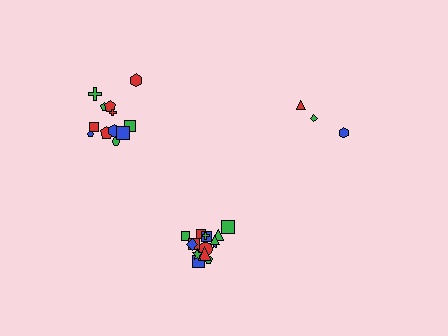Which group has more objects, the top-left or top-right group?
The top-left group.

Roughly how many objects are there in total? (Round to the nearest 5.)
Roughly 30 objects in total.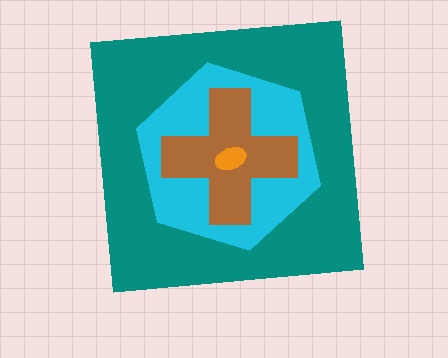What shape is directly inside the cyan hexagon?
The brown cross.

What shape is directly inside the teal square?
The cyan hexagon.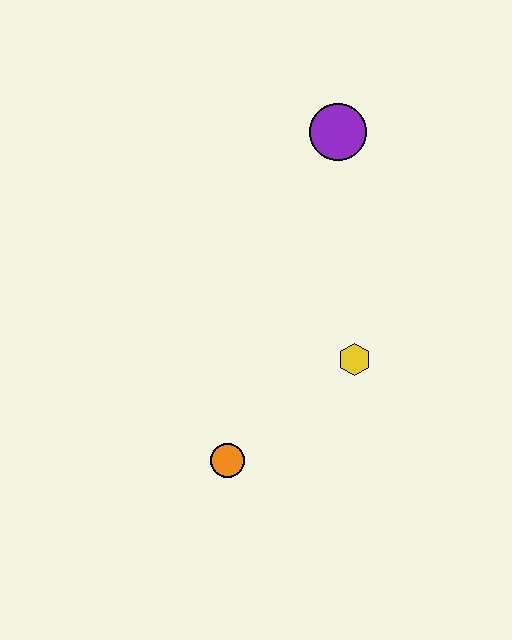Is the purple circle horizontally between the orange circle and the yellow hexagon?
Yes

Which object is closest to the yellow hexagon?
The orange circle is closest to the yellow hexagon.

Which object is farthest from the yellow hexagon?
The purple circle is farthest from the yellow hexagon.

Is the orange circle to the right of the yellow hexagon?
No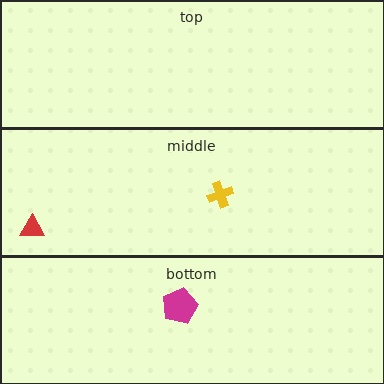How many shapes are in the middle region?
2.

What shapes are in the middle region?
The red triangle, the yellow cross.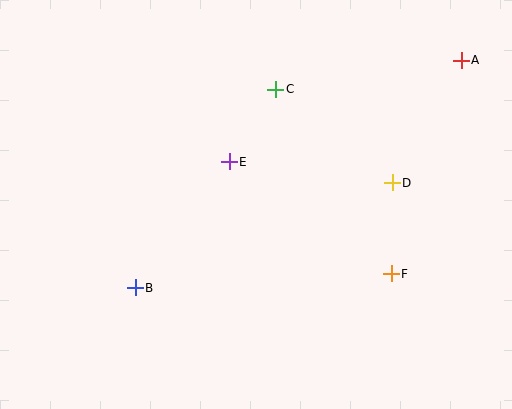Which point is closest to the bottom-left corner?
Point B is closest to the bottom-left corner.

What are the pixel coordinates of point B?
Point B is at (135, 288).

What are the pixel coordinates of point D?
Point D is at (392, 183).